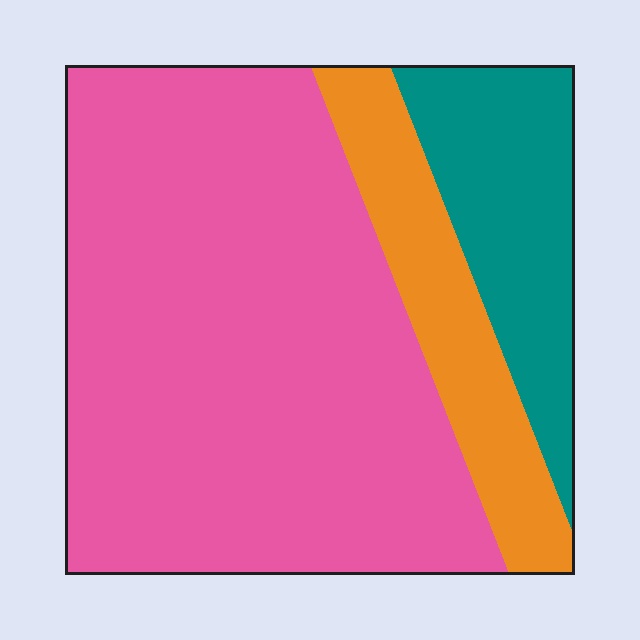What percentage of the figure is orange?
Orange takes up less than a sixth of the figure.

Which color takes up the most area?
Pink, at roughly 70%.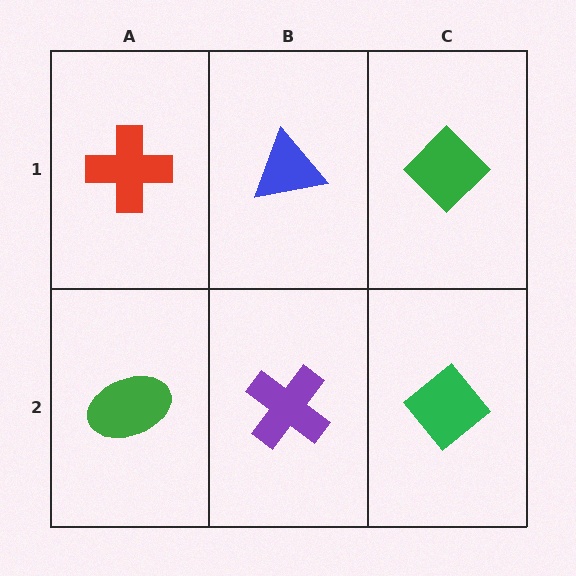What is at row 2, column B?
A purple cross.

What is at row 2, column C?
A green diamond.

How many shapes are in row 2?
3 shapes.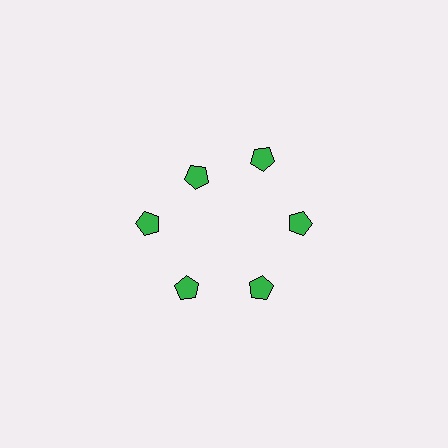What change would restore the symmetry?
The symmetry would be restored by moving it outward, back onto the ring so that all 6 pentagons sit at equal angles and equal distance from the center.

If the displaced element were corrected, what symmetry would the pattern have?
It would have 6-fold rotational symmetry — the pattern would map onto itself every 60 degrees.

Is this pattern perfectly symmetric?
No. The 6 green pentagons are arranged in a ring, but one element near the 11 o'clock position is pulled inward toward the center, breaking the 6-fold rotational symmetry.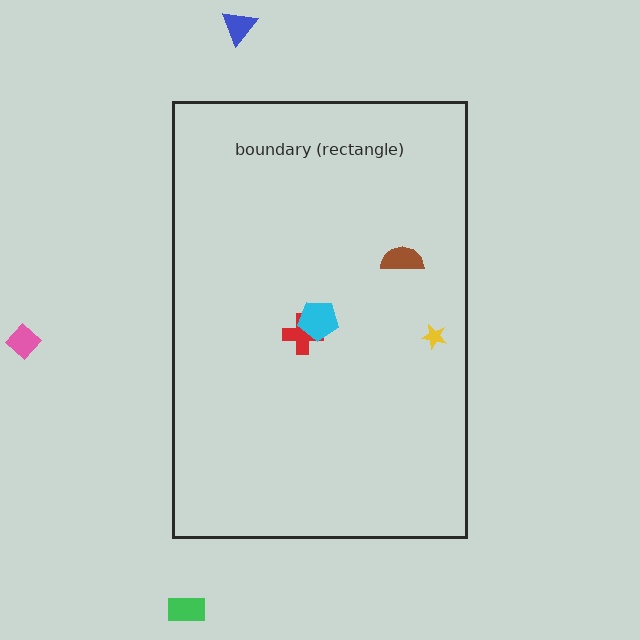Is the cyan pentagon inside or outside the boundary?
Inside.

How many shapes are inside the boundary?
4 inside, 3 outside.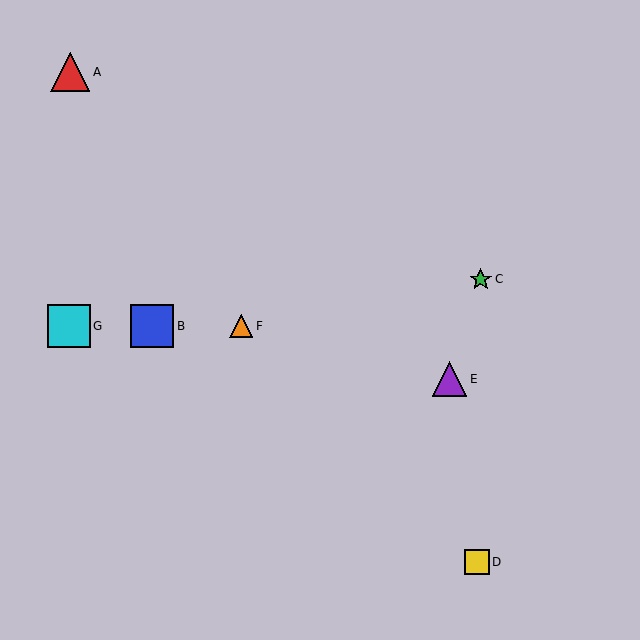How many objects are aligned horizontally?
3 objects (B, F, G) are aligned horizontally.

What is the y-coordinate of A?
Object A is at y≈72.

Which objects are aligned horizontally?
Objects B, F, G are aligned horizontally.